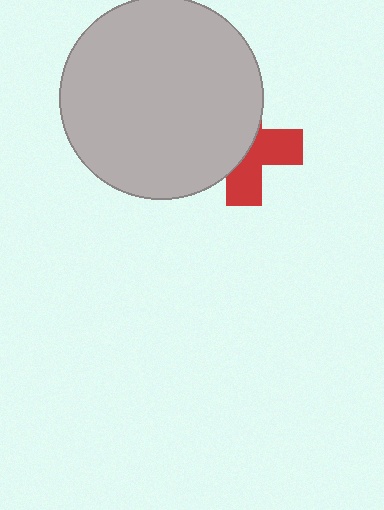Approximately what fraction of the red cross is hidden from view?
Roughly 54% of the red cross is hidden behind the light gray circle.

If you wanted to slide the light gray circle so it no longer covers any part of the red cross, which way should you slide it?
Slide it left — that is the most direct way to separate the two shapes.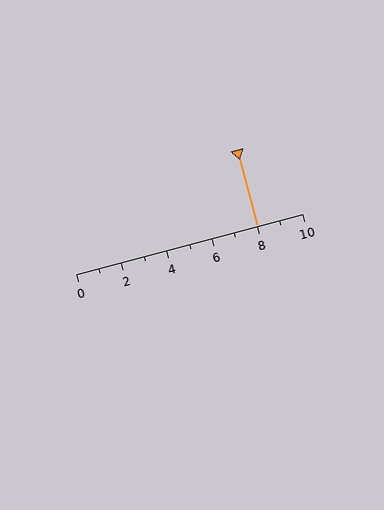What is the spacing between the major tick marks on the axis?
The major ticks are spaced 2 apart.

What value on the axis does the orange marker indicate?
The marker indicates approximately 8.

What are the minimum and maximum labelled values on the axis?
The axis runs from 0 to 10.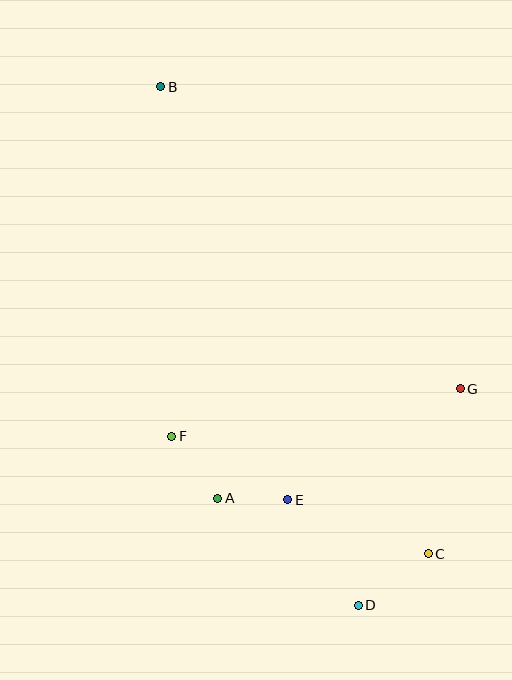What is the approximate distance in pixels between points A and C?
The distance between A and C is approximately 218 pixels.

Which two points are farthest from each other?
Points B and D are farthest from each other.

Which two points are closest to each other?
Points A and E are closest to each other.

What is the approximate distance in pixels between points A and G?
The distance between A and G is approximately 266 pixels.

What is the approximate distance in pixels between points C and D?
The distance between C and D is approximately 87 pixels.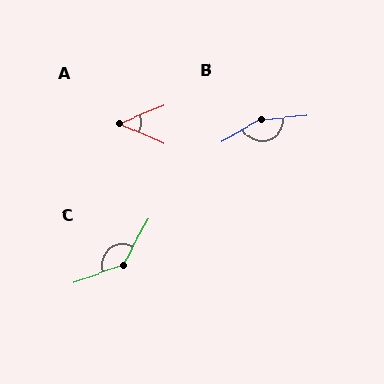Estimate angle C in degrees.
Approximately 138 degrees.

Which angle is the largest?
B, at approximately 155 degrees.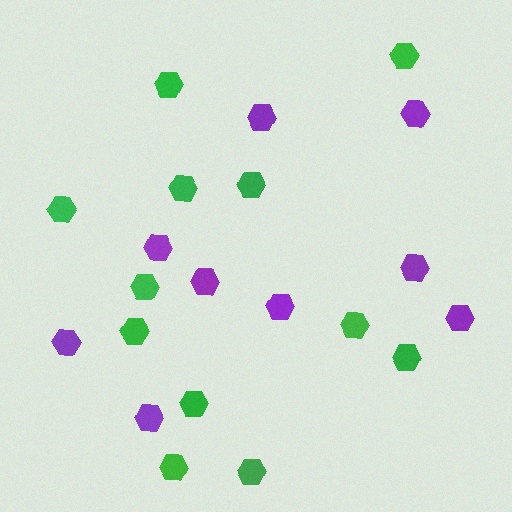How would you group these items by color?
There are 2 groups: one group of purple hexagons (9) and one group of green hexagons (12).